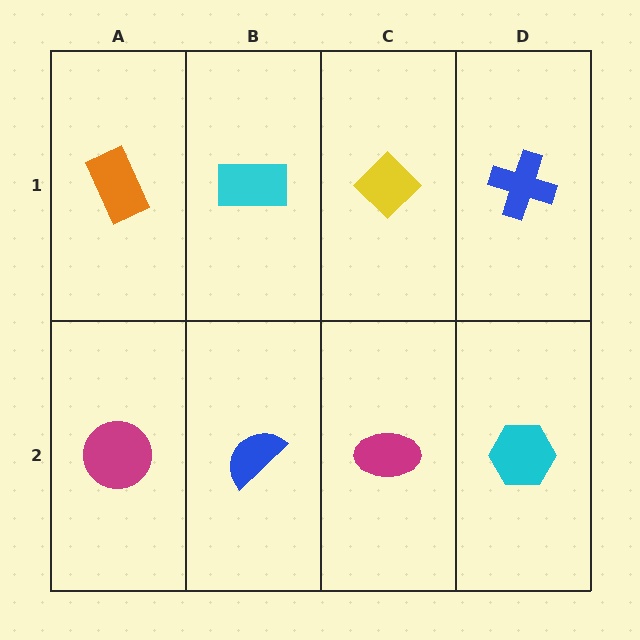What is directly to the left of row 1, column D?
A yellow diamond.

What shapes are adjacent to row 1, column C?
A magenta ellipse (row 2, column C), a cyan rectangle (row 1, column B), a blue cross (row 1, column D).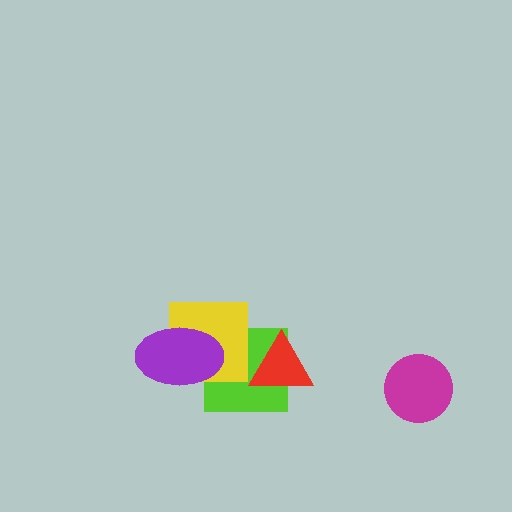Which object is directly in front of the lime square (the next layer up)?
The yellow square is directly in front of the lime square.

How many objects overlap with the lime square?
3 objects overlap with the lime square.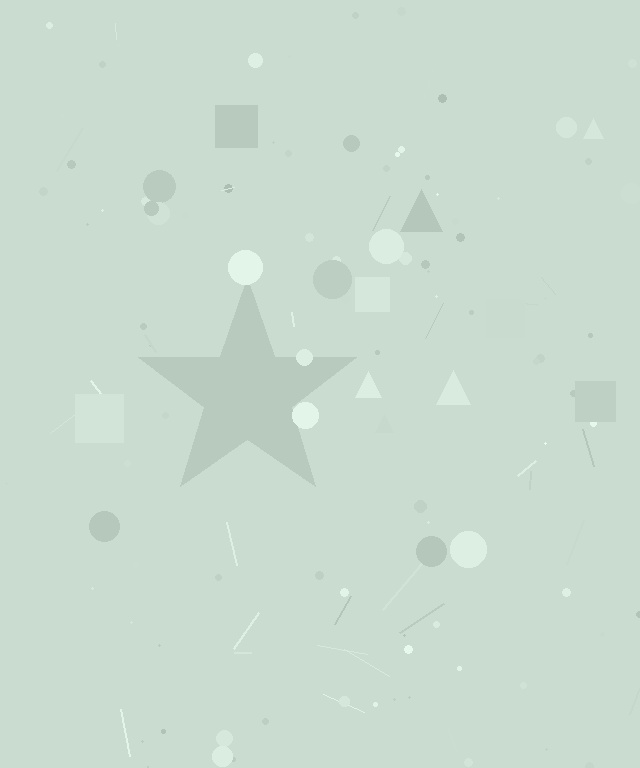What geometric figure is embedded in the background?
A star is embedded in the background.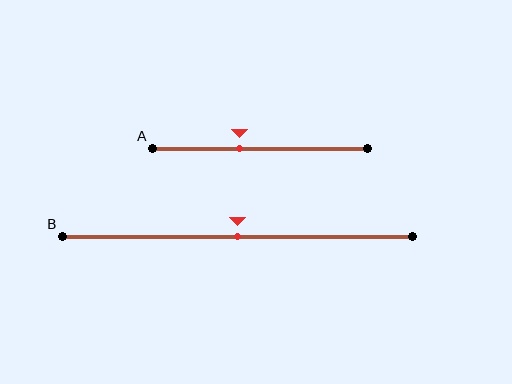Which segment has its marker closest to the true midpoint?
Segment B has its marker closest to the true midpoint.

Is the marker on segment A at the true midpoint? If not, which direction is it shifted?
No, the marker on segment A is shifted to the left by about 10% of the segment length.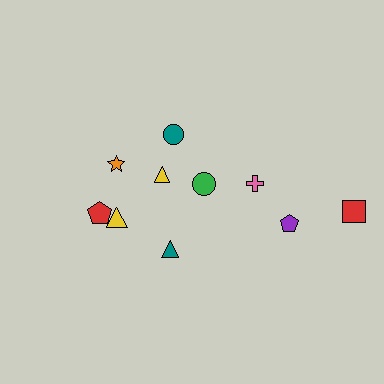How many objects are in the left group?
There are 6 objects.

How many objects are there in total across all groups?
There are 10 objects.